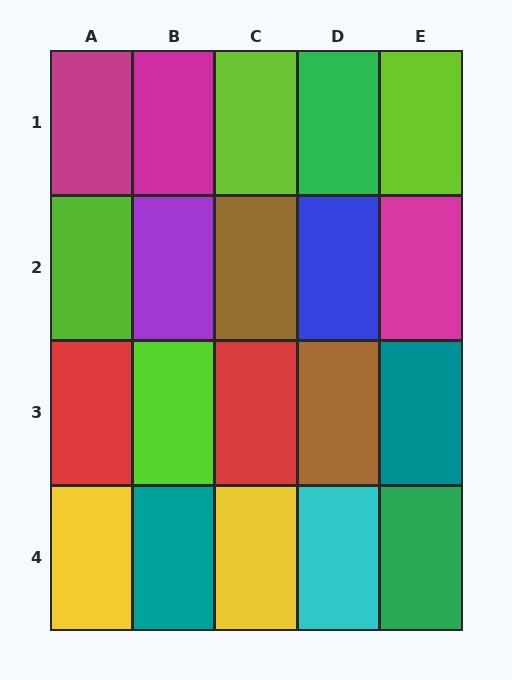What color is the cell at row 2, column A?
Lime.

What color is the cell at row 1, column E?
Lime.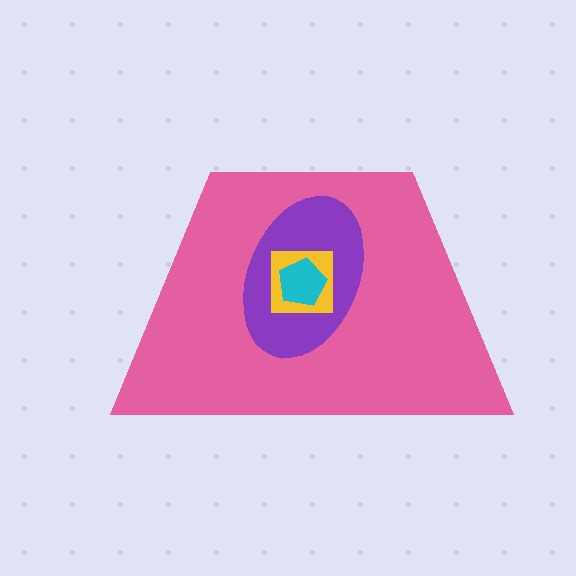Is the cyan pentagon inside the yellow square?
Yes.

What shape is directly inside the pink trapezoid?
The purple ellipse.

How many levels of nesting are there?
4.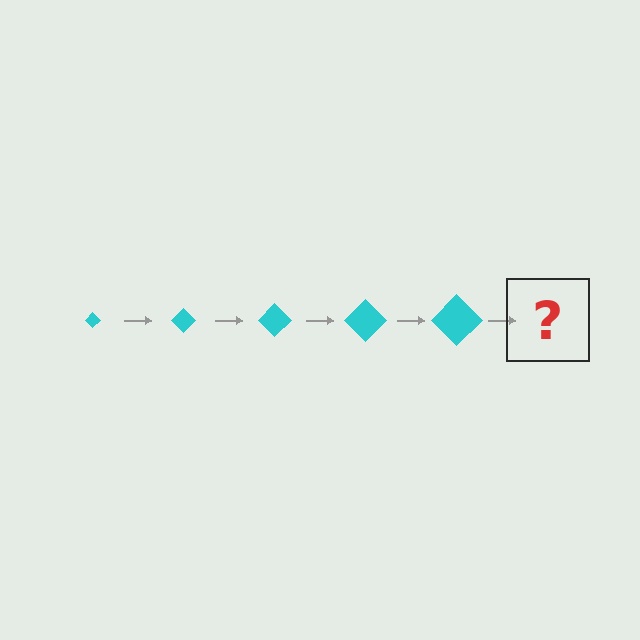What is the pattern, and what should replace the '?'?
The pattern is that the diamond gets progressively larger each step. The '?' should be a cyan diamond, larger than the previous one.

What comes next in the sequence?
The next element should be a cyan diamond, larger than the previous one.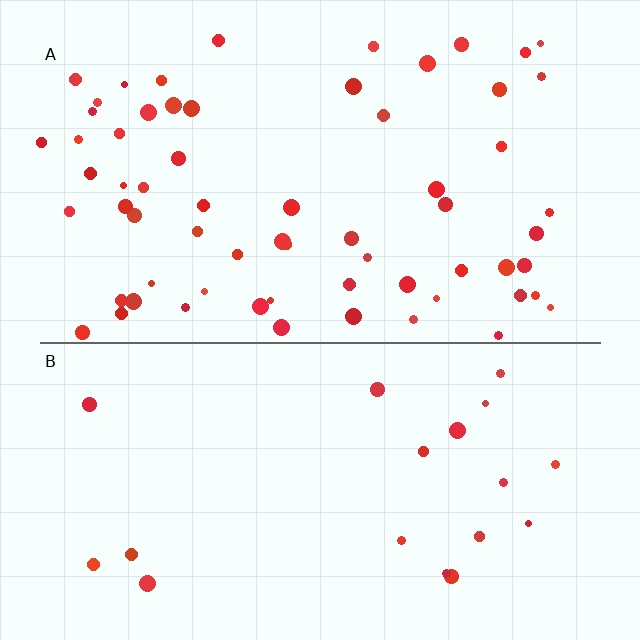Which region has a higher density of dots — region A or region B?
A (the top).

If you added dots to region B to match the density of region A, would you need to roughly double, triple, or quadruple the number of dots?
Approximately triple.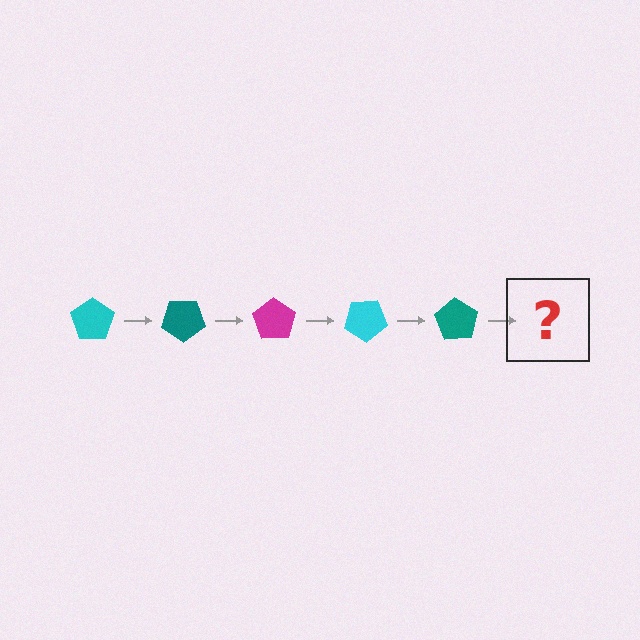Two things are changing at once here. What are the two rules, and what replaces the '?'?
The two rules are that it rotates 35 degrees each step and the color cycles through cyan, teal, and magenta. The '?' should be a magenta pentagon, rotated 175 degrees from the start.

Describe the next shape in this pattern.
It should be a magenta pentagon, rotated 175 degrees from the start.